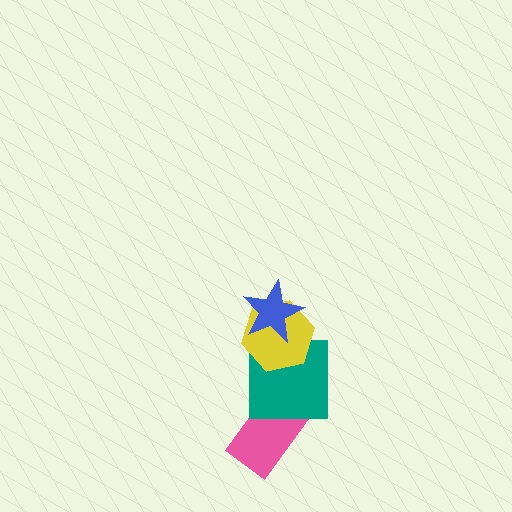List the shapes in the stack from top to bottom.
From top to bottom: the blue star, the yellow hexagon, the teal square, the pink rectangle.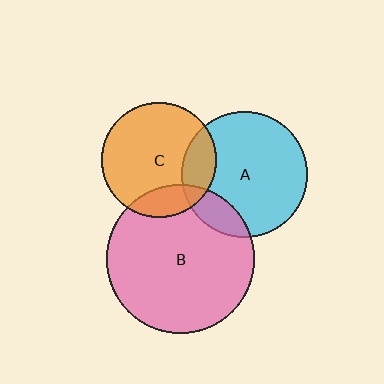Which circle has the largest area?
Circle B (pink).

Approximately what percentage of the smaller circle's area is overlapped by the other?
Approximately 15%.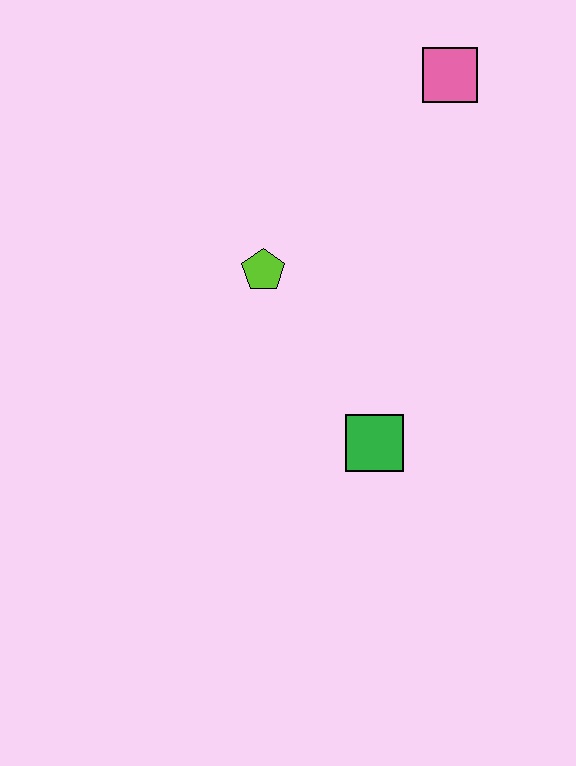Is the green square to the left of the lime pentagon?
No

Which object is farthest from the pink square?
The green square is farthest from the pink square.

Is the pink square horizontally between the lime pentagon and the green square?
No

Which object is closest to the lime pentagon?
The green square is closest to the lime pentagon.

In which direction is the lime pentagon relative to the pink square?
The lime pentagon is below the pink square.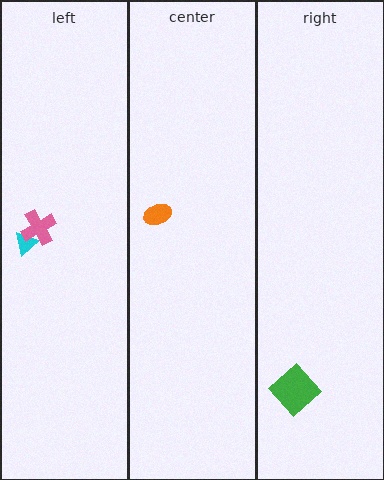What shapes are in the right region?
The green diamond.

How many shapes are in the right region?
1.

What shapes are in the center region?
The orange ellipse.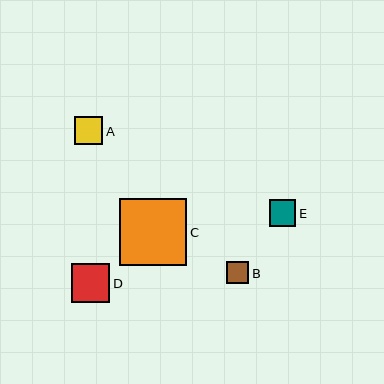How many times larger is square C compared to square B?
Square C is approximately 3.0 times the size of square B.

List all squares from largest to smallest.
From largest to smallest: C, D, A, E, B.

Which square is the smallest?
Square B is the smallest with a size of approximately 22 pixels.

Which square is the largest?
Square C is the largest with a size of approximately 68 pixels.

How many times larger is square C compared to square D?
Square C is approximately 1.8 times the size of square D.